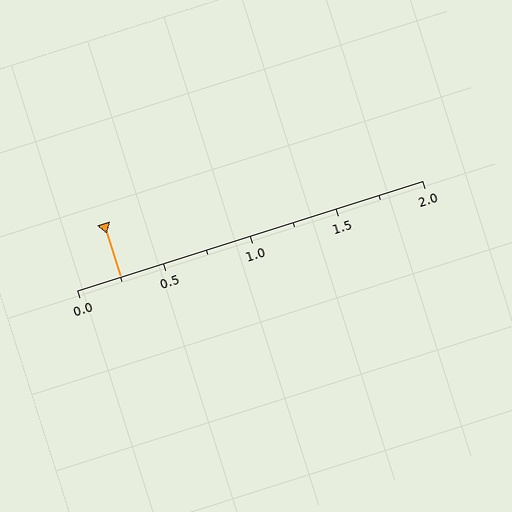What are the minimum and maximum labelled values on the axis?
The axis runs from 0.0 to 2.0.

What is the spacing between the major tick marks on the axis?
The major ticks are spaced 0.5 apart.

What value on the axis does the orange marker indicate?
The marker indicates approximately 0.25.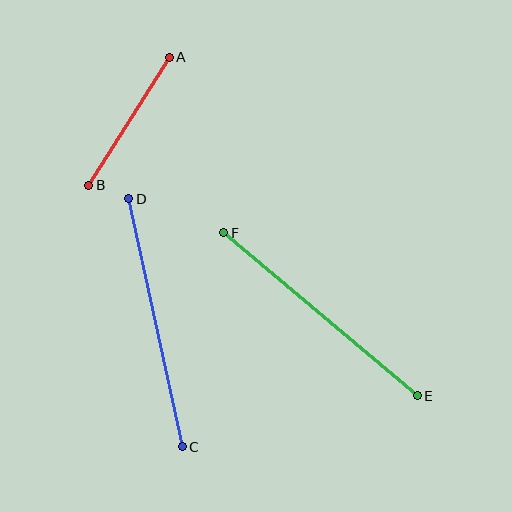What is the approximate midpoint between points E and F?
The midpoint is at approximately (321, 314) pixels.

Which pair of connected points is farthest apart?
Points C and D are farthest apart.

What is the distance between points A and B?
The distance is approximately 151 pixels.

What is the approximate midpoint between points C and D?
The midpoint is at approximately (156, 323) pixels.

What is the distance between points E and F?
The distance is approximately 253 pixels.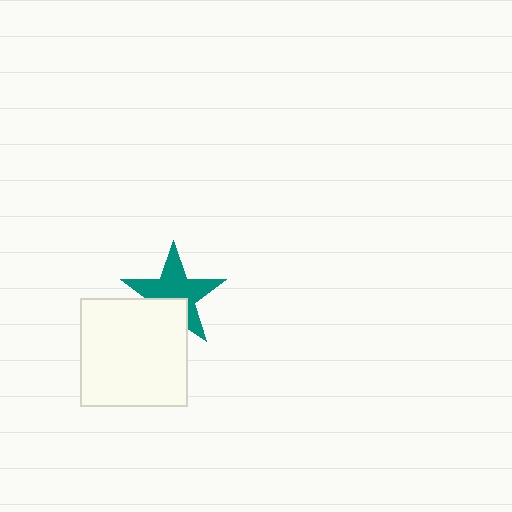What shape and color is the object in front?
The object in front is a white square.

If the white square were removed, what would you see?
You would see the complete teal star.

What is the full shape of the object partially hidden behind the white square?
The partially hidden object is a teal star.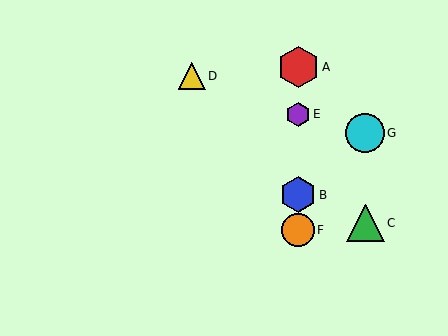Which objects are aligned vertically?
Objects A, B, E, F are aligned vertically.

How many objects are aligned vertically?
4 objects (A, B, E, F) are aligned vertically.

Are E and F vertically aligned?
Yes, both are at x≈298.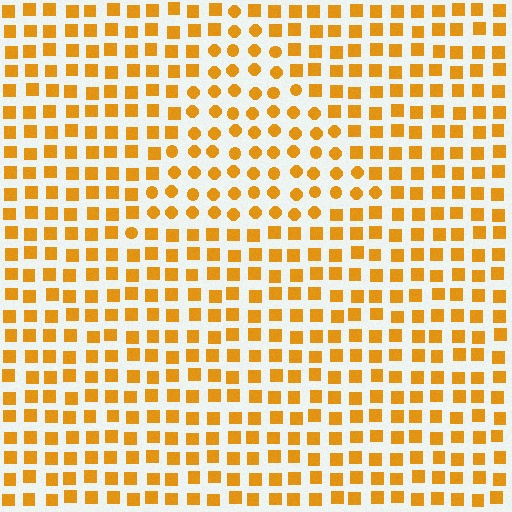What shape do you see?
I see a triangle.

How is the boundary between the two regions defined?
The boundary is defined by a change in element shape: circles inside vs. squares outside. All elements share the same color and spacing.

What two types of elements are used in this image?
The image uses circles inside the triangle region and squares outside it.